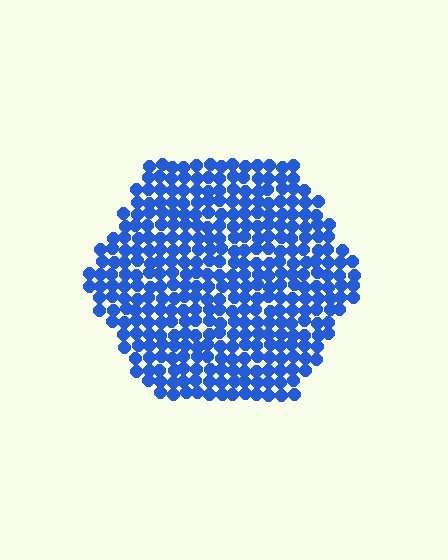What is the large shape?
The large shape is a hexagon.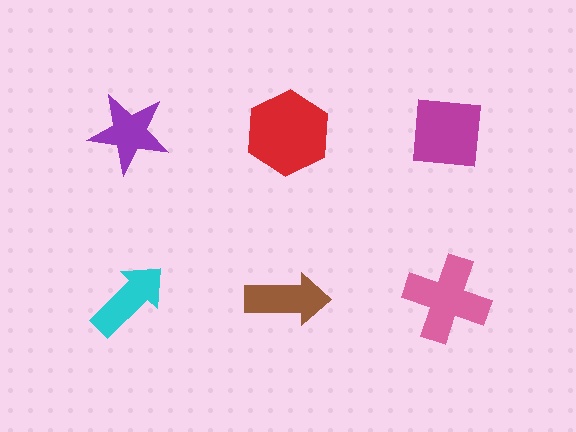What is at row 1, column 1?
A purple star.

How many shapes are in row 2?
3 shapes.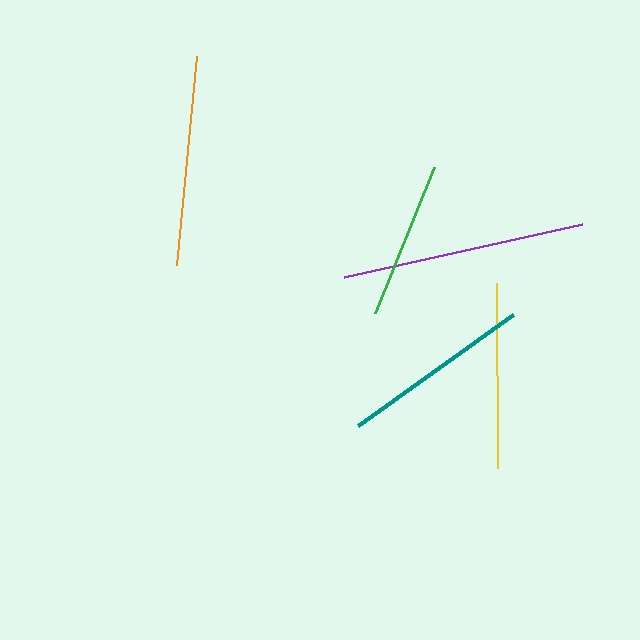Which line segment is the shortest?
The green line is the shortest at approximately 157 pixels.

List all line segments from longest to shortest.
From longest to shortest: purple, orange, teal, yellow, green.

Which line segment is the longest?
The purple line is the longest at approximately 244 pixels.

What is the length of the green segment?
The green segment is approximately 157 pixels long.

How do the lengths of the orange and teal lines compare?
The orange and teal lines are approximately the same length.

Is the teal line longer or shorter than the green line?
The teal line is longer than the green line.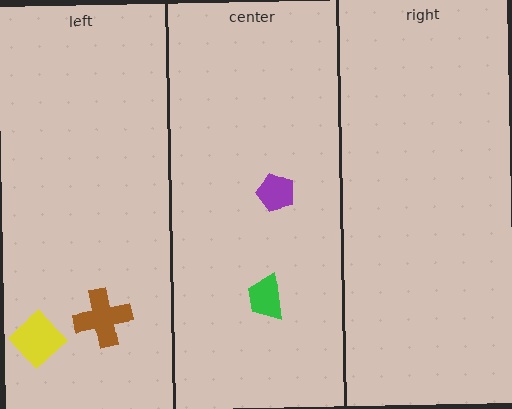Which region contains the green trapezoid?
The center region.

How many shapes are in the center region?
2.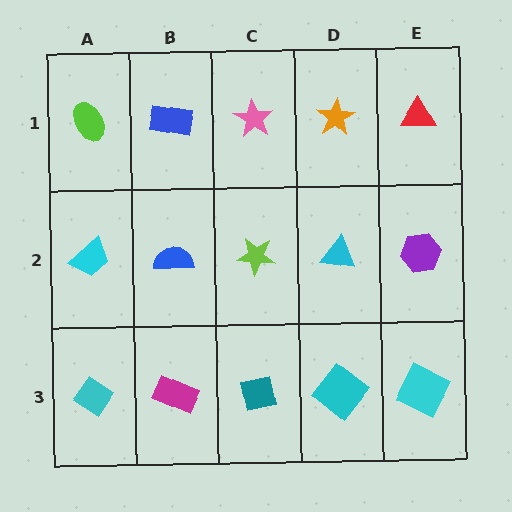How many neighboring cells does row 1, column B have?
3.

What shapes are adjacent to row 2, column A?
A lime ellipse (row 1, column A), a cyan diamond (row 3, column A), a blue semicircle (row 2, column B).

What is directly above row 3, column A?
A cyan trapezoid.